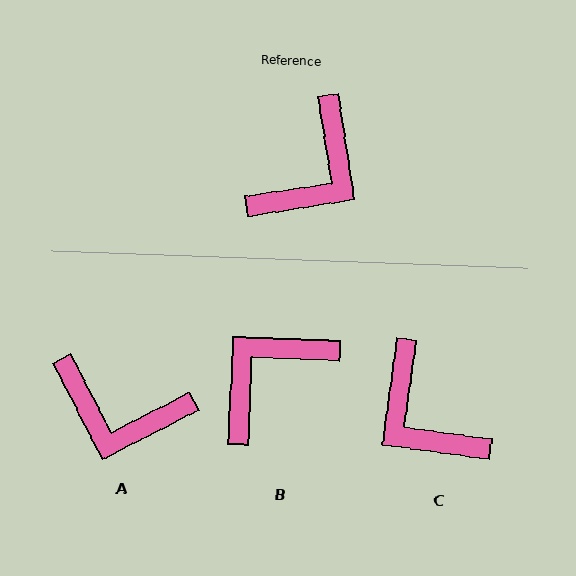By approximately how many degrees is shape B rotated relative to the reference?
Approximately 169 degrees counter-clockwise.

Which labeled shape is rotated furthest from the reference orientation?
B, about 169 degrees away.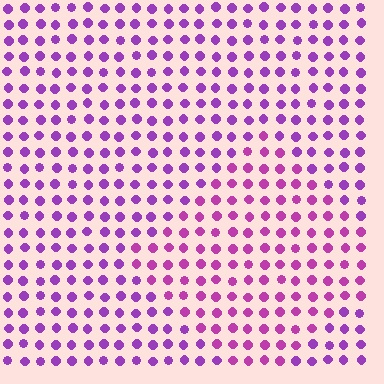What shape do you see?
I see a diamond.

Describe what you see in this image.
The image is filled with small purple elements in a uniform arrangement. A diamond-shaped region is visible where the elements are tinted to a slightly different hue, forming a subtle color boundary.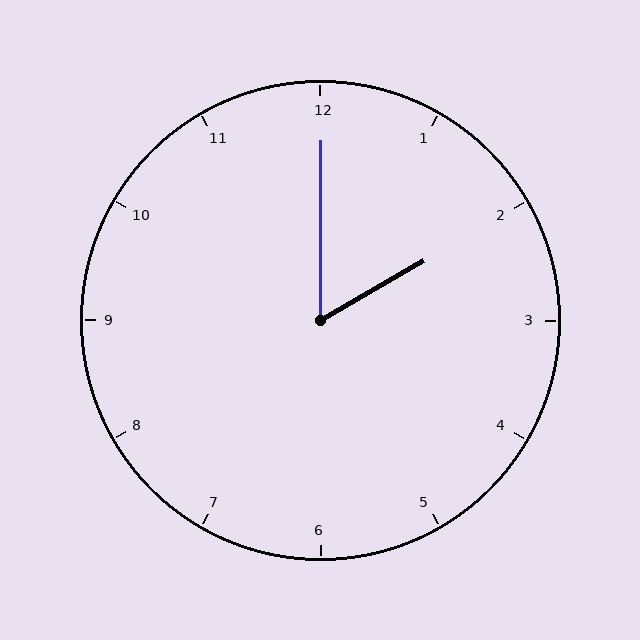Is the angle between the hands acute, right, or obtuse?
It is acute.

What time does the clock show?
2:00.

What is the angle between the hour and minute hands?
Approximately 60 degrees.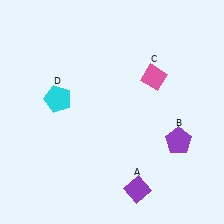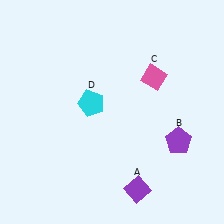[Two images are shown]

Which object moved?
The cyan pentagon (D) moved right.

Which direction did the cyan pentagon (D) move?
The cyan pentagon (D) moved right.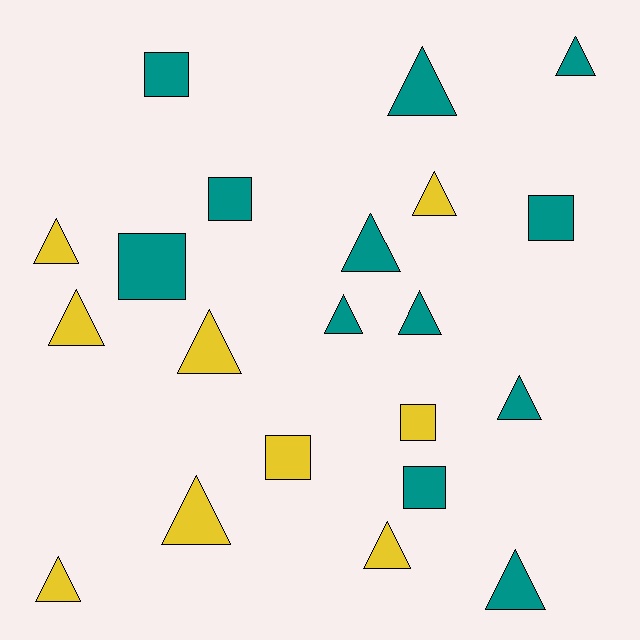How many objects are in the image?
There are 21 objects.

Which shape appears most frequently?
Triangle, with 14 objects.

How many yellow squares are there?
There are 2 yellow squares.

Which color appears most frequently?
Teal, with 12 objects.